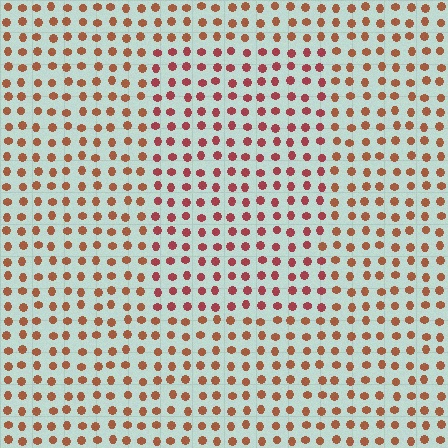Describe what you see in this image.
The image is filled with small brown elements in a uniform arrangement. A rectangle-shaped region is visible where the elements are tinted to a slightly different hue, forming a subtle color boundary.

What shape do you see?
I see a rectangle.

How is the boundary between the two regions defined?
The boundary is defined purely by a slight shift in hue (about 25 degrees). Spacing, size, and orientation are identical on both sides.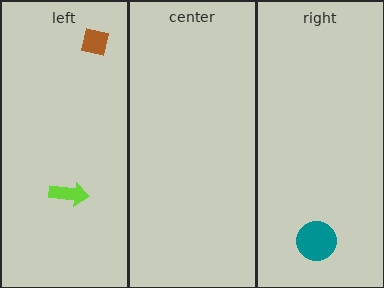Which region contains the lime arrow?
The left region.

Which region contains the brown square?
The left region.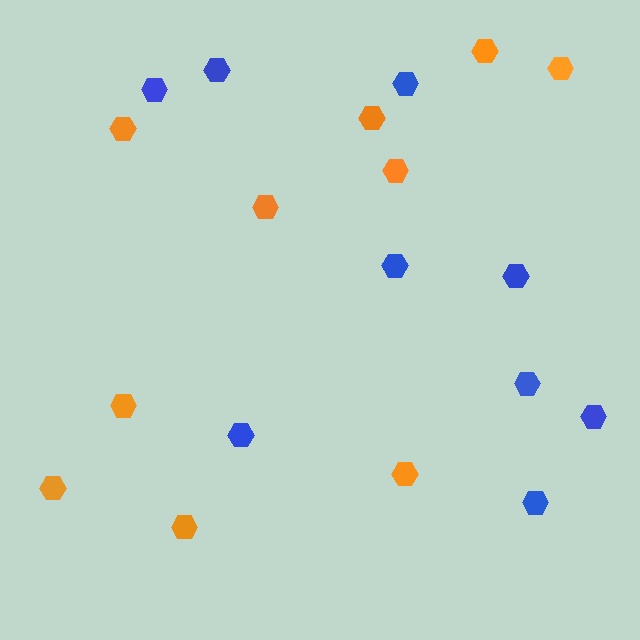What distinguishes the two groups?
There are 2 groups: one group of orange hexagons (10) and one group of blue hexagons (9).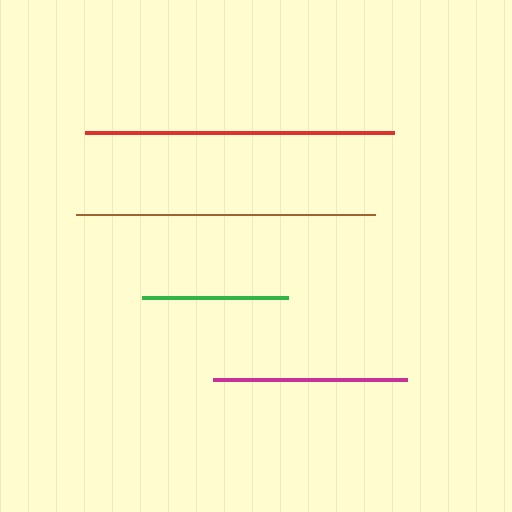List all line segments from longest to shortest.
From longest to shortest: red, brown, magenta, green.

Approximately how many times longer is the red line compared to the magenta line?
The red line is approximately 1.6 times the length of the magenta line.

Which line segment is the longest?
The red line is the longest at approximately 309 pixels.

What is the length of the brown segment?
The brown segment is approximately 299 pixels long.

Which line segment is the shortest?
The green line is the shortest at approximately 145 pixels.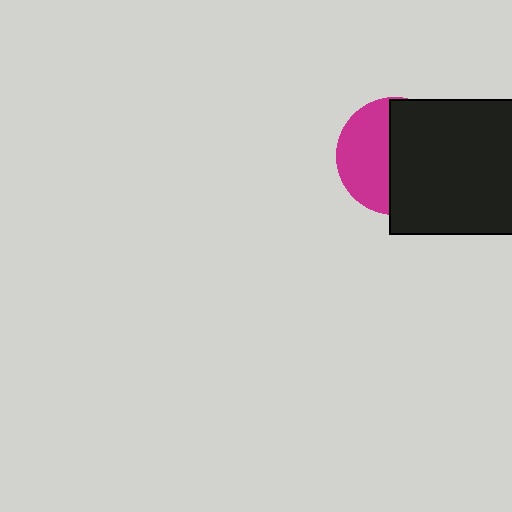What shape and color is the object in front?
The object in front is a black rectangle.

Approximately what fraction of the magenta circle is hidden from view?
Roughly 56% of the magenta circle is hidden behind the black rectangle.